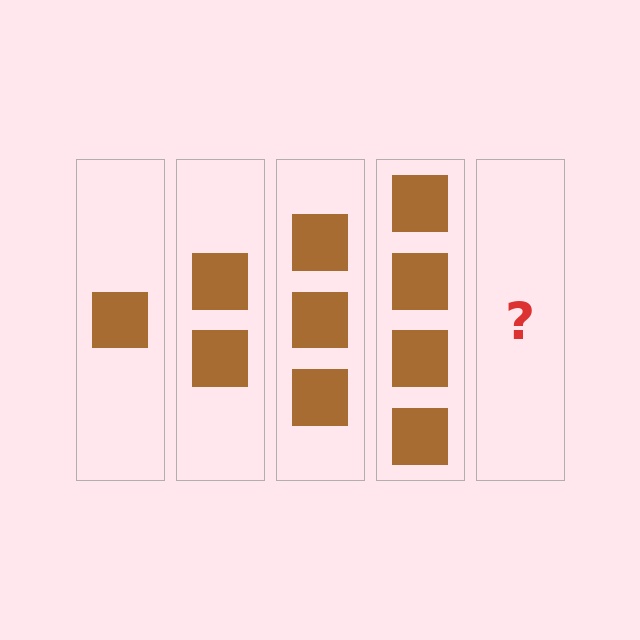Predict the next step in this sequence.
The next step is 5 squares.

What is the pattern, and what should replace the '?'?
The pattern is that each step adds one more square. The '?' should be 5 squares.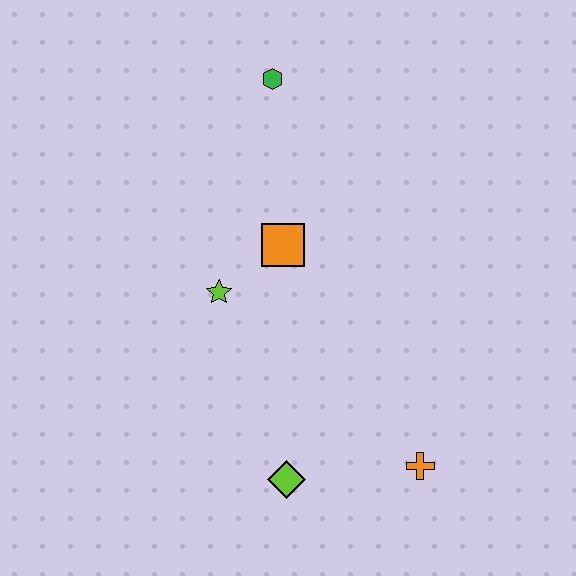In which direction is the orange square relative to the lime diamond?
The orange square is above the lime diamond.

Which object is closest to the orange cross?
The lime diamond is closest to the orange cross.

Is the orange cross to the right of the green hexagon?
Yes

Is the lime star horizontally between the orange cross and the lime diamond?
No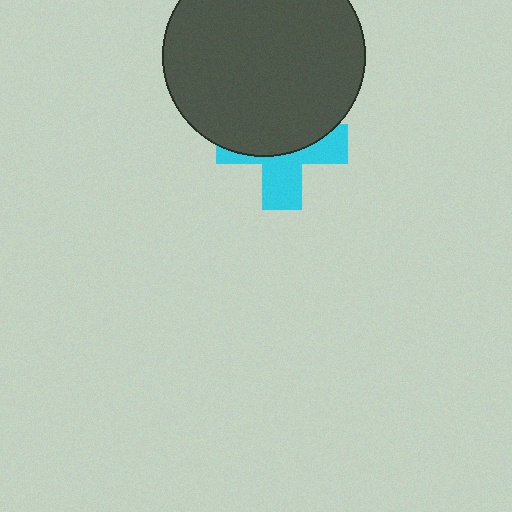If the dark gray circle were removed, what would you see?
You would see the complete cyan cross.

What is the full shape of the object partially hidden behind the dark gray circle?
The partially hidden object is a cyan cross.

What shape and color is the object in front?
The object in front is a dark gray circle.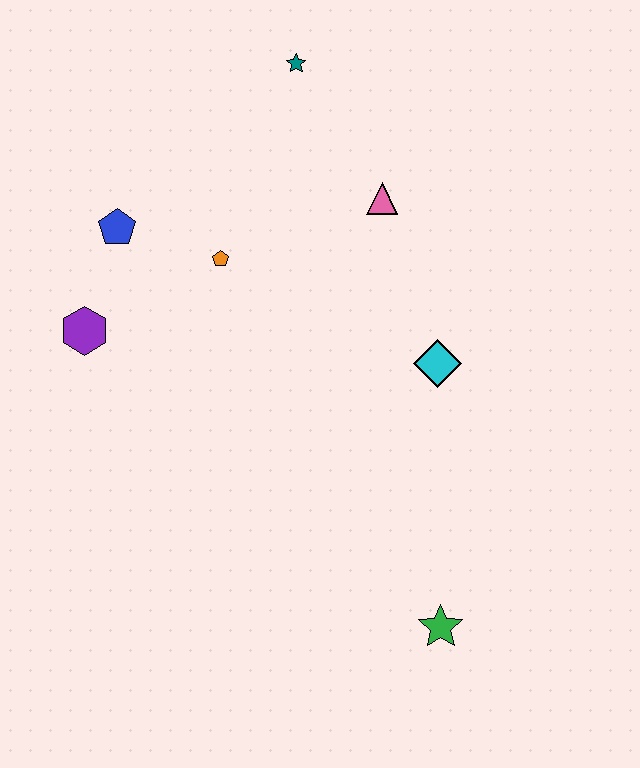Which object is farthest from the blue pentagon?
The green star is farthest from the blue pentagon.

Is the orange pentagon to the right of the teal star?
No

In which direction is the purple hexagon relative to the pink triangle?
The purple hexagon is to the left of the pink triangle.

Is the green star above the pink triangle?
No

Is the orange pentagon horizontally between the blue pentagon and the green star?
Yes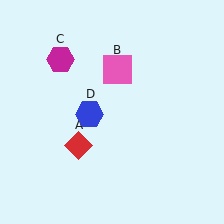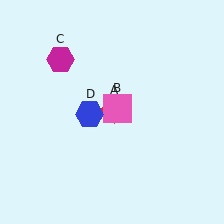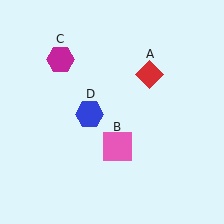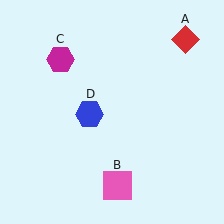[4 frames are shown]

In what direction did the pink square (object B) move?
The pink square (object B) moved down.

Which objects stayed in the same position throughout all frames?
Magenta hexagon (object C) and blue hexagon (object D) remained stationary.